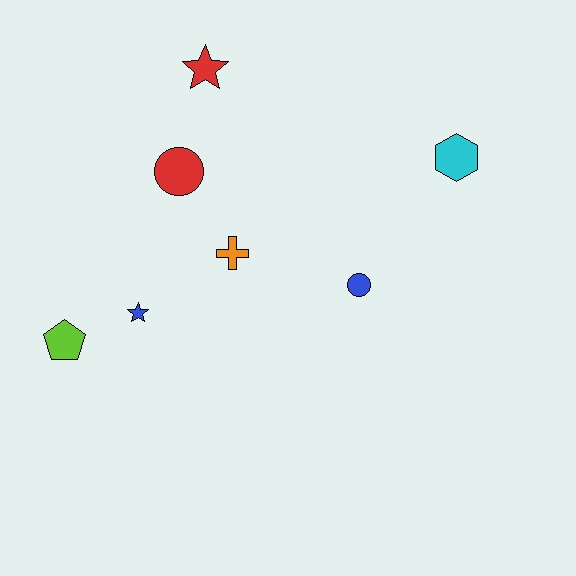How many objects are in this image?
There are 7 objects.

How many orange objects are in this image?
There is 1 orange object.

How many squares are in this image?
There are no squares.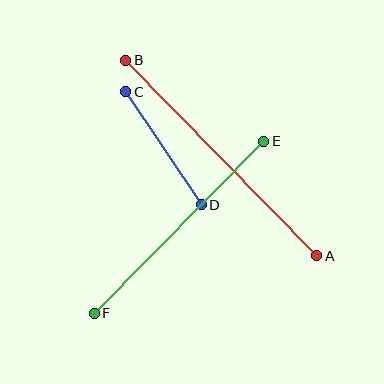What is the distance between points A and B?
The distance is approximately 273 pixels.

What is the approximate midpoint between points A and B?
The midpoint is at approximately (221, 158) pixels.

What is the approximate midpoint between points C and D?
The midpoint is at approximately (164, 148) pixels.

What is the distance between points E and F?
The distance is approximately 242 pixels.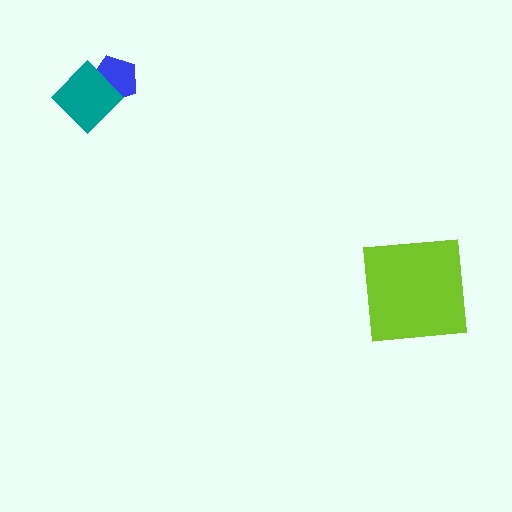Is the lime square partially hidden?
No, no other shape covers it.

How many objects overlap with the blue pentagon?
1 object overlaps with the blue pentagon.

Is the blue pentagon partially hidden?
Yes, it is partially covered by another shape.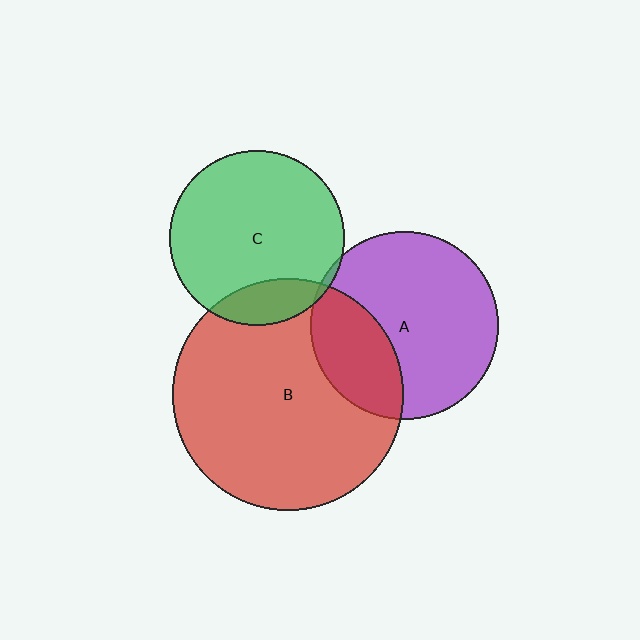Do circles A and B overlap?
Yes.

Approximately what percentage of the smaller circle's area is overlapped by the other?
Approximately 30%.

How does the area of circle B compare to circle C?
Approximately 1.7 times.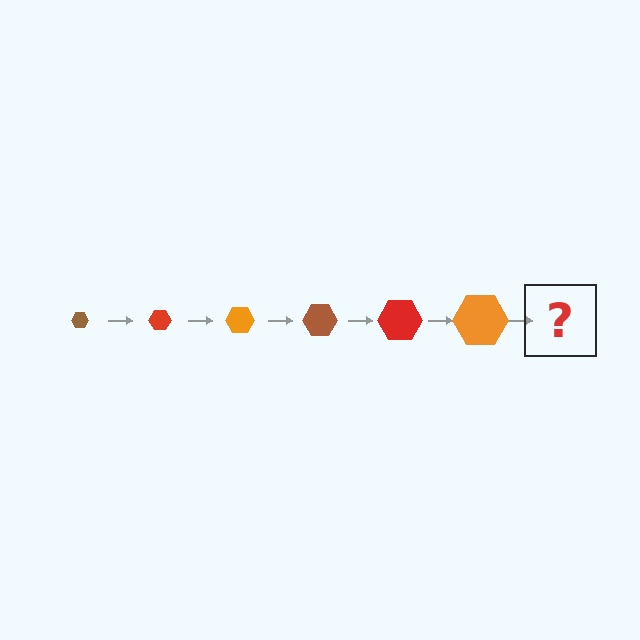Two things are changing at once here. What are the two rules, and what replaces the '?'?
The two rules are that the hexagon grows larger each step and the color cycles through brown, red, and orange. The '?' should be a brown hexagon, larger than the previous one.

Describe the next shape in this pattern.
It should be a brown hexagon, larger than the previous one.